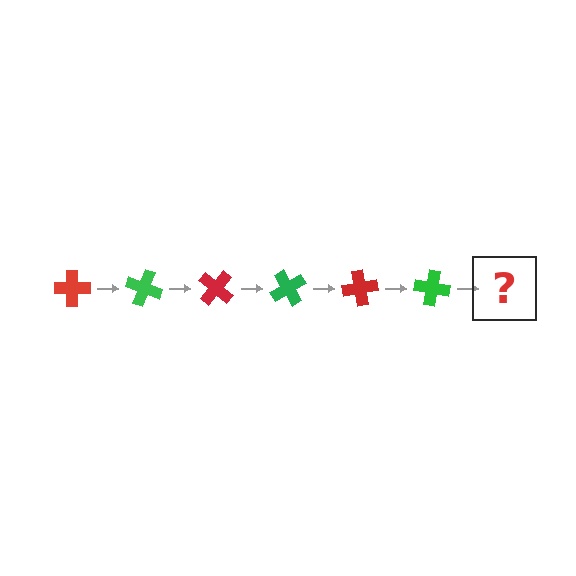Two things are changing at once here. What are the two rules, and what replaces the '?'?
The two rules are that it rotates 20 degrees each step and the color cycles through red and green. The '?' should be a red cross, rotated 120 degrees from the start.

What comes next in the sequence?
The next element should be a red cross, rotated 120 degrees from the start.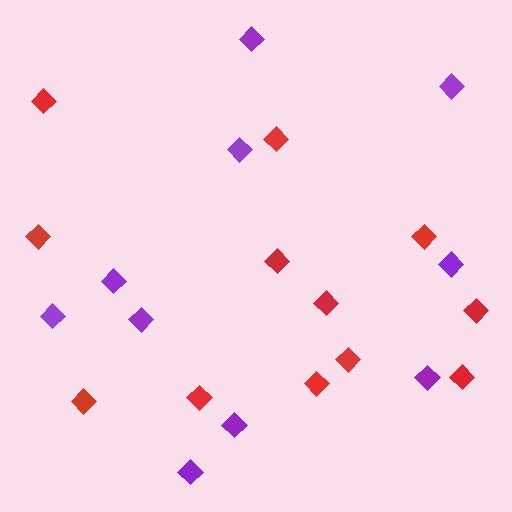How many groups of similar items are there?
There are 2 groups: one group of purple diamonds (10) and one group of red diamonds (12).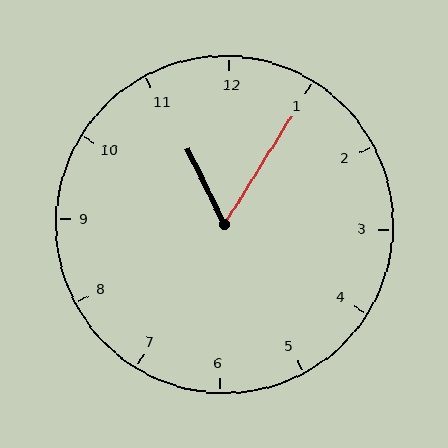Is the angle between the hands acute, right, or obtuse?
It is acute.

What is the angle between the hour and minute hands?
Approximately 58 degrees.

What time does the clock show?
11:05.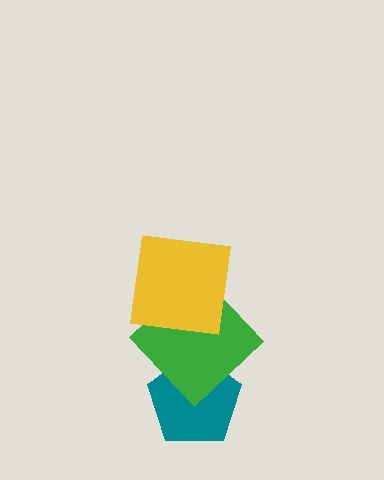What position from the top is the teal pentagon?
The teal pentagon is 3rd from the top.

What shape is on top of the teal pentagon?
The green diamond is on top of the teal pentagon.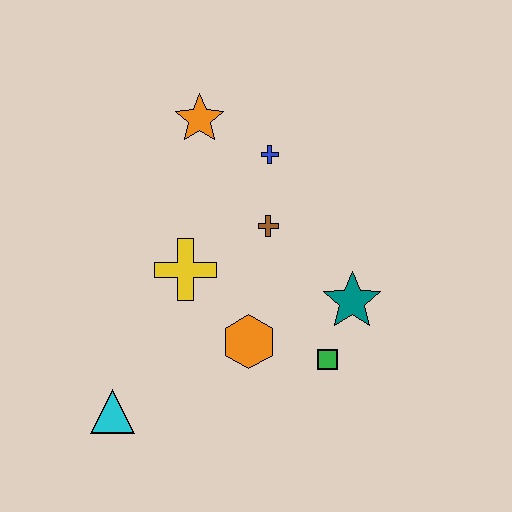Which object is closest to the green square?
The teal star is closest to the green square.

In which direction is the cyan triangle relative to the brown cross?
The cyan triangle is below the brown cross.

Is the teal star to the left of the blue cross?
No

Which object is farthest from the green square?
The orange star is farthest from the green square.